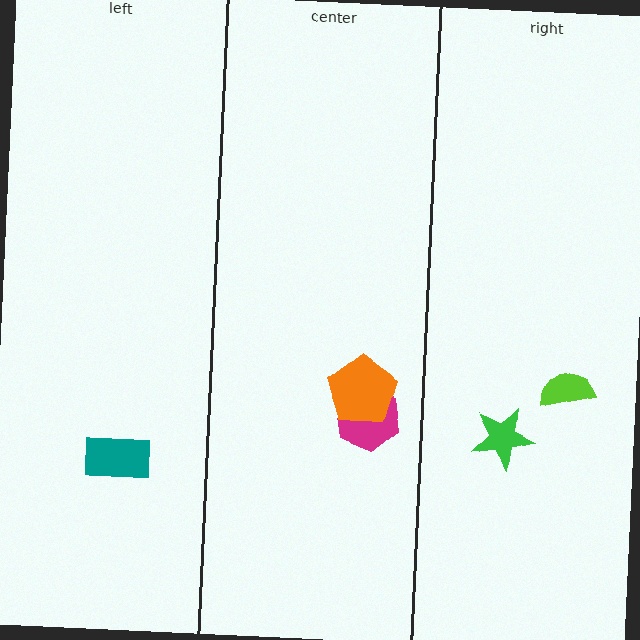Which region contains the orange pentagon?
The center region.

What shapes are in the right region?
The lime semicircle, the green star.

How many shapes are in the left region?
1.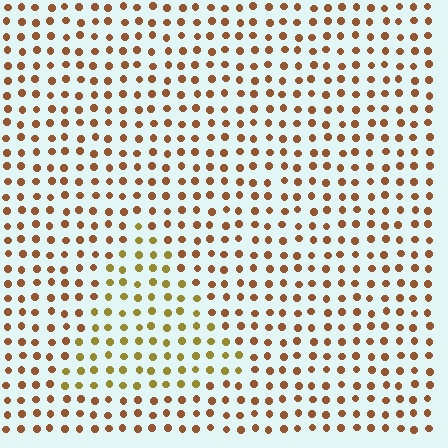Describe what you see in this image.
The image is filled with small brown elements in a uniform arrangement. A triangle-shaped region is visible where the elements are tinted to a slightly different hue, forming a subtle color boundary.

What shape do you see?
I see a triangle.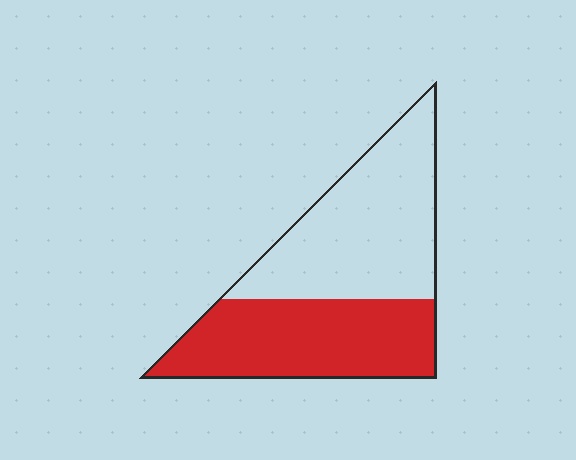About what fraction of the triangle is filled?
About one half (1/2).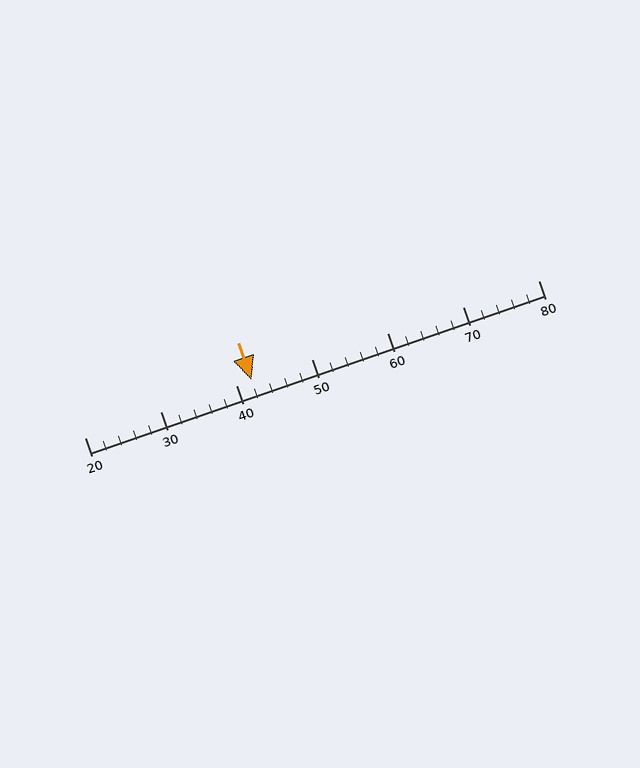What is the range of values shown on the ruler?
The ruler shows values from 20 to 80.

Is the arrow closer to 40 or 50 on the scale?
The arrow is closer to 40.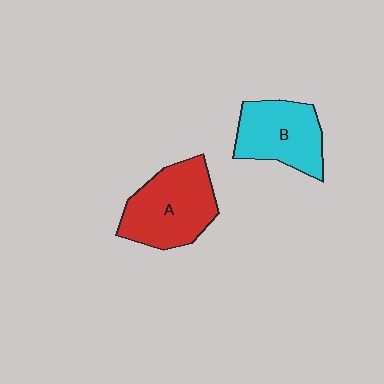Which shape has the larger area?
Shape A (red).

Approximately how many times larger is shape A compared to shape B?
Approximately 1.2 times.